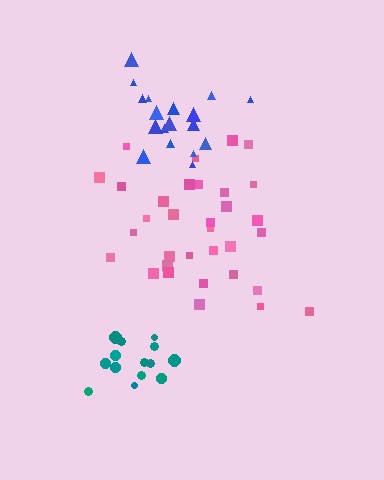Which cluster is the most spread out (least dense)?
Pink.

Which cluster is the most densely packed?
Teal.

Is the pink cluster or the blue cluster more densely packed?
Blue.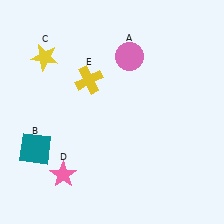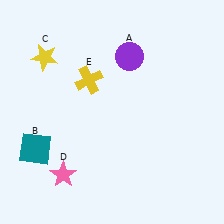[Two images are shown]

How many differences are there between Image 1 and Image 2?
There is 1 difference between the two images.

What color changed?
The circle (A) changed from pink in Image 1 to purple in Image 2.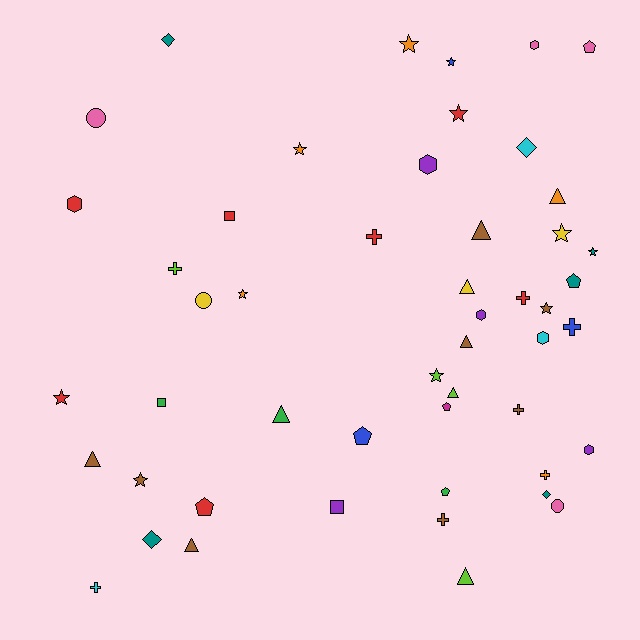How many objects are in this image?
There are 50 objects.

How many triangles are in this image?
There are 9 triangles.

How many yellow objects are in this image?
There are 3 yellow objects.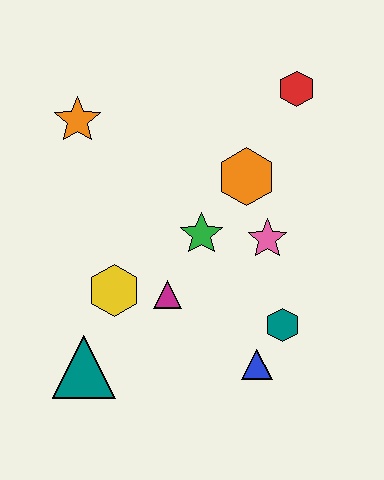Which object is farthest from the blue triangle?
The orange star is farthest from the blue triangle.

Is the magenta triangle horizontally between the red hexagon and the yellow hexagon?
Yes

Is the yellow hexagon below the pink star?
Yes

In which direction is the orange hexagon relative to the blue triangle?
The orange hexagon is above the blue triangle.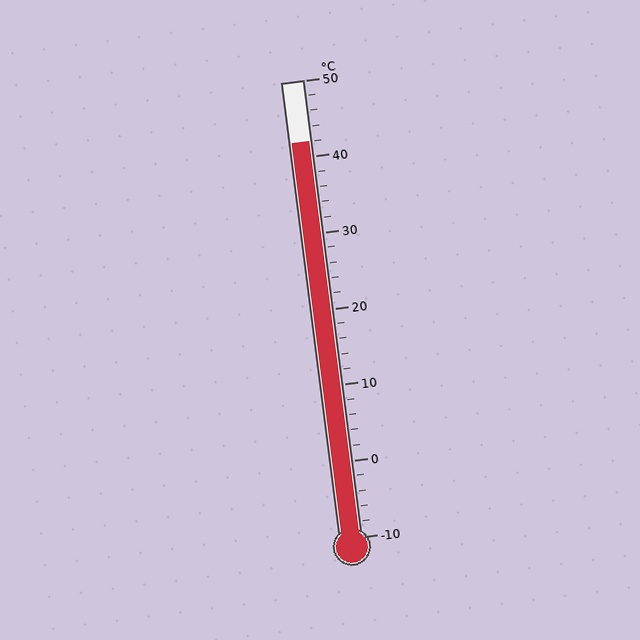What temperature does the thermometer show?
The thermometer shows approximately 42°C.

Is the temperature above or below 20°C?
The temperature is above 20°C.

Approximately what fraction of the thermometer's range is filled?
The thermometer is filled to approximately 85% of its range.